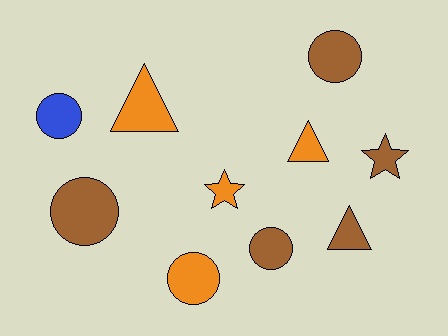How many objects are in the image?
There are 10 objects.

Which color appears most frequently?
Brown, with 5 objects.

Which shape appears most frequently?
Circle, with 5 objects.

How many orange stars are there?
There is 1 orange star.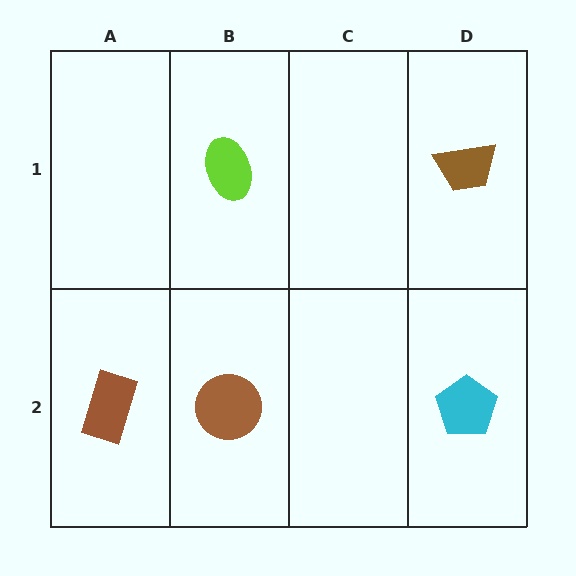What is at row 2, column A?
A brown rectangle.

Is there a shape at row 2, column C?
No, that cell is empty.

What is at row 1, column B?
A lime ellipse.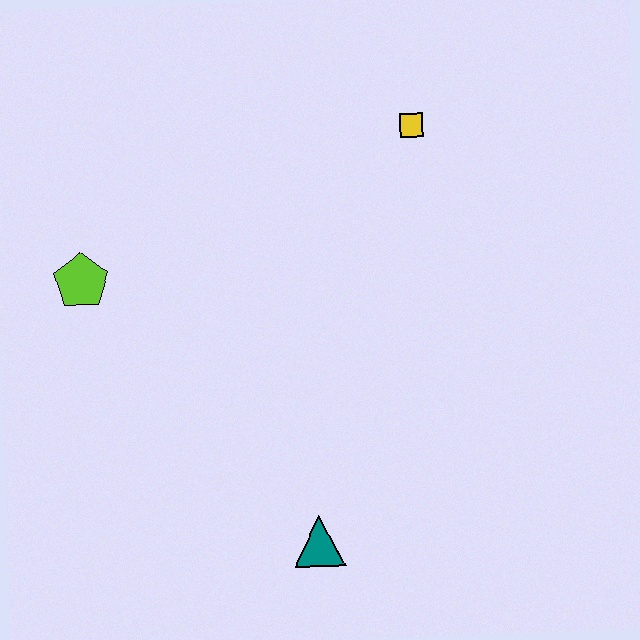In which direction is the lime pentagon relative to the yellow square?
The lime pentagon is to the left of the yellow square.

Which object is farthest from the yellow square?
The teal triangle is farthest from the yellow square.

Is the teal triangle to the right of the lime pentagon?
Yes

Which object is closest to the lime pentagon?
The teal triangle is closest to the lime pentagon.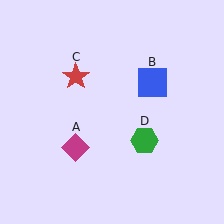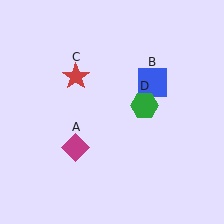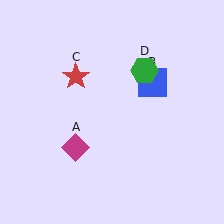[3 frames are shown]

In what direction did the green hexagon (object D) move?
The green hexagon (object D) moved up.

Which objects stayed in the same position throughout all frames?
Magenta diamond (object A) and blue square (object B) and red star (object C) remained stationary.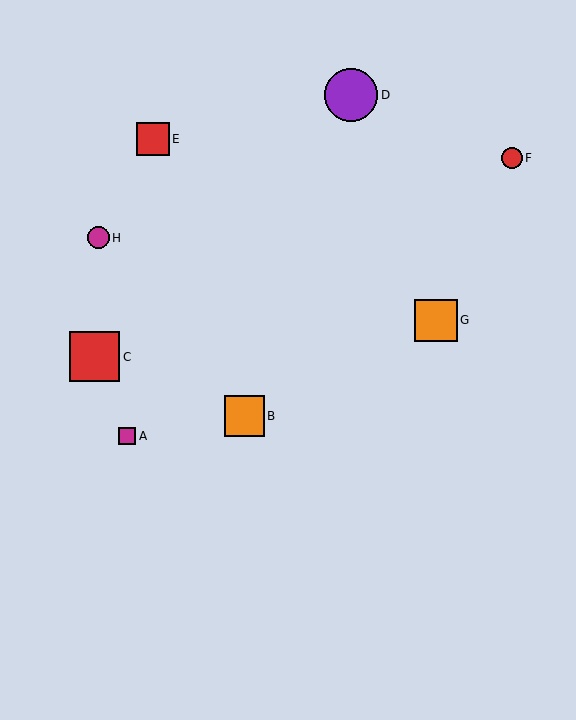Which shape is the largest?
The purple circle (labeled D) is the largest.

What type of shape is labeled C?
Shape C is a red square.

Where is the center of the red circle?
The center of the red circle is at (512, 158).